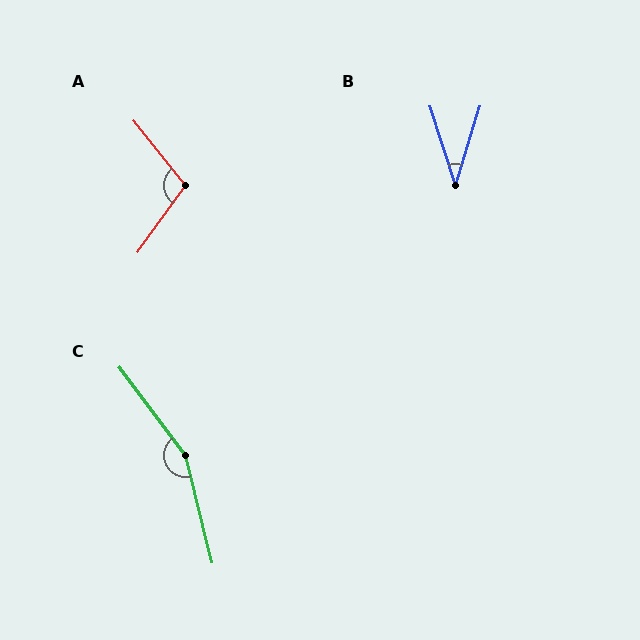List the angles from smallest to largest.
B (35°), A (105°), C (157°).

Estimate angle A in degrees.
Approximately 105 degrees.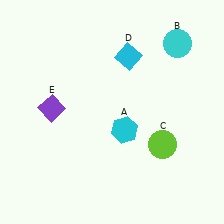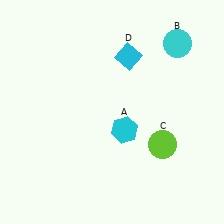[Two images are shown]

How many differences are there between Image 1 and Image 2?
There is 1 difference between the two images.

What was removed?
The purple diamond (E) was removed in Image 2.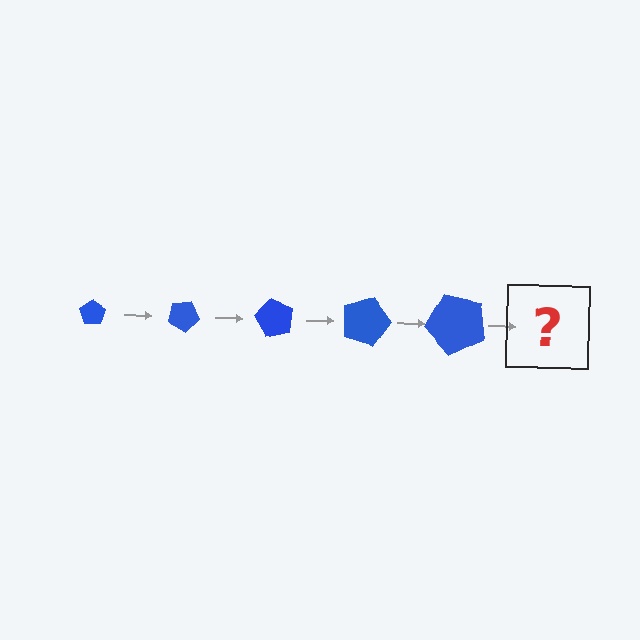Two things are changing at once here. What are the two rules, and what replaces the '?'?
The two rules are that the pentagon grows larger each step and it rotates 30 degrees each step. The '?' should be a pentagon, larger than the previous one and rotated 150 degrees from the start.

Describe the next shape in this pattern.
It should be a pentagon, larger than the previous one and rotated 150 degrees from the start.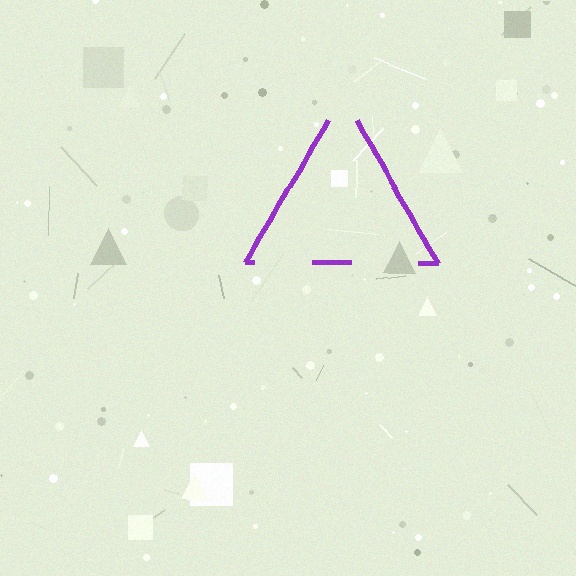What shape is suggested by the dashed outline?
The dashed outline suggests a triangle.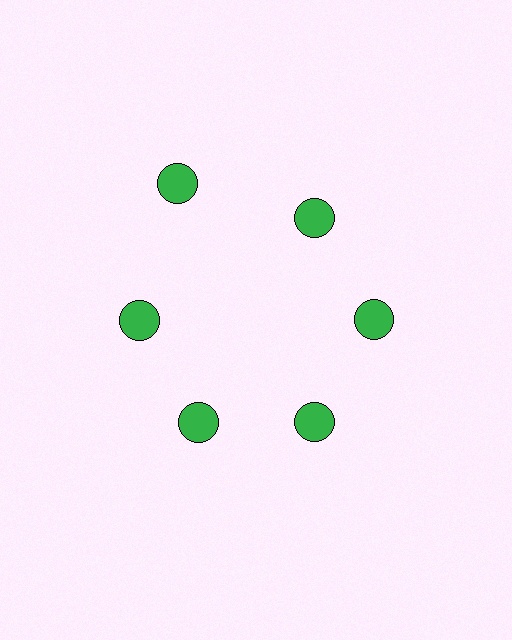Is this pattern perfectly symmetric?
No. The 6 green circles are arranged in a ring, but one element near the 11 o'clock position is pushed outward from the center, breaking the 6-fold rotational symmetry.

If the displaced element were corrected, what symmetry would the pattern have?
It would have 6-fold rotational symmetry — the pattern would map onto itself every 60 degrees.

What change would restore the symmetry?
The symmetry would be restored by moving it inward, back onto the ring so that all 6 circles sit at equal angles and equal distance from the center.